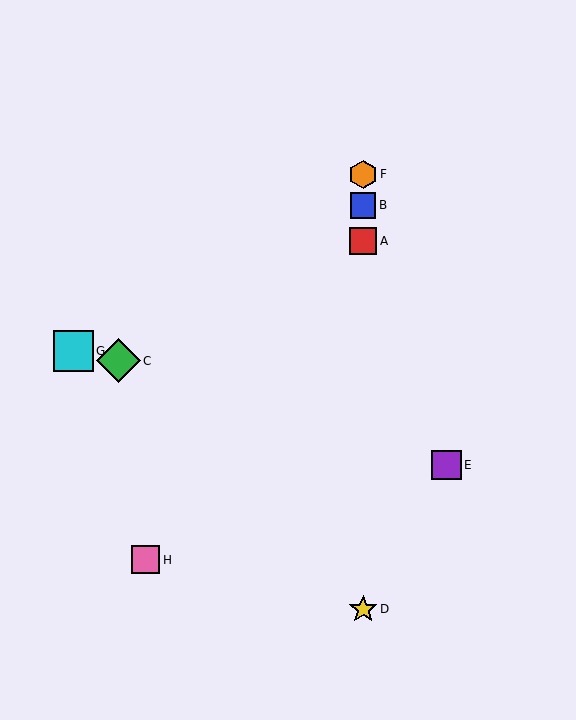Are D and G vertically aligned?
No, D is at x≈363 and G is at x≈73.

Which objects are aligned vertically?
Objects A, B, D, F are aligned vertically.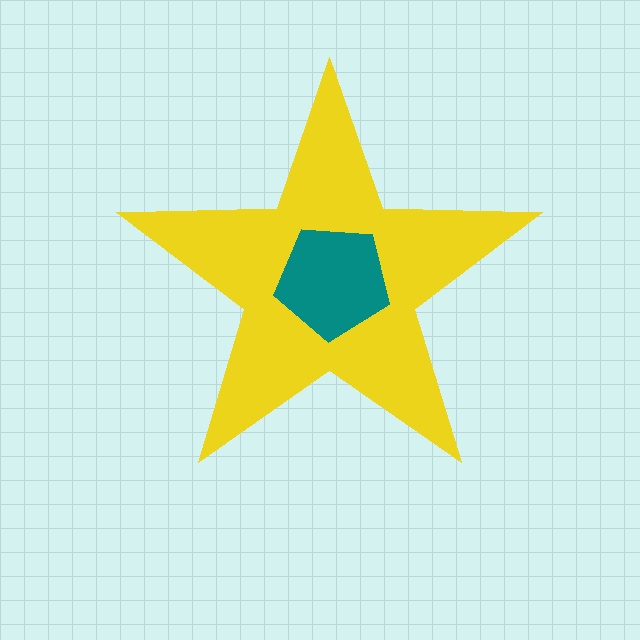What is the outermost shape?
The yellow star.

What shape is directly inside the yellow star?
The teal pentagon.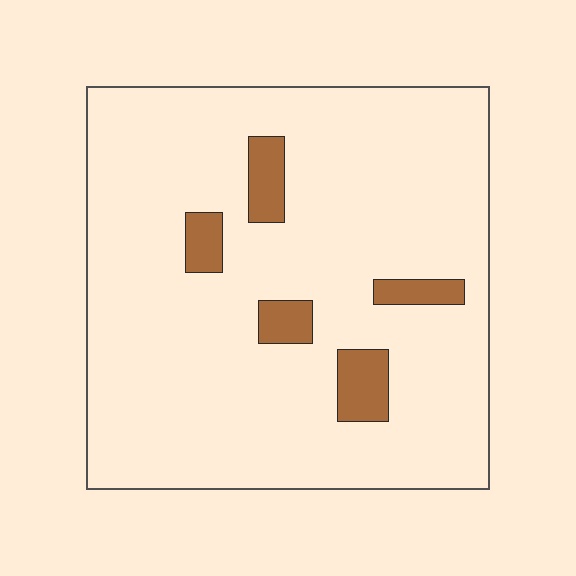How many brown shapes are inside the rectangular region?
5.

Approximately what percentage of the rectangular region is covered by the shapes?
Approximately 10%.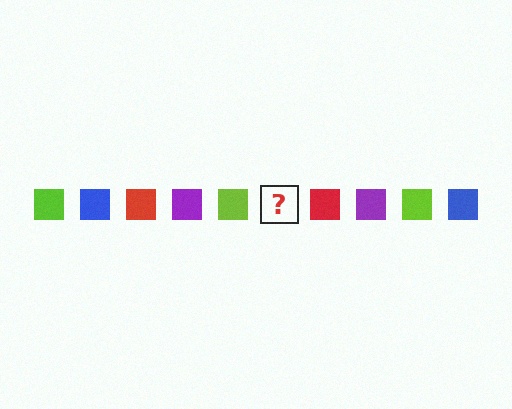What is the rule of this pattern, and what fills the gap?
The rule is that the pattern cycles through lime, blue, red, purple squares. The gap should be filled with a blue square.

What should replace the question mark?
The question mark should be replaced with a blue square.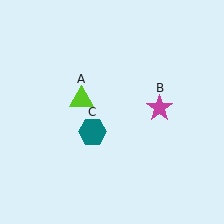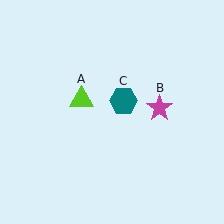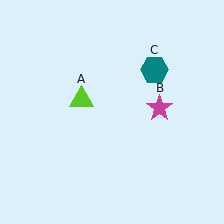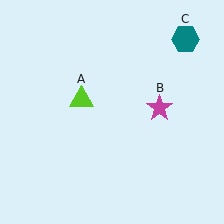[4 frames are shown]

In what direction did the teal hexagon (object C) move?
The teal hexagon (object C) moved up and to the right.